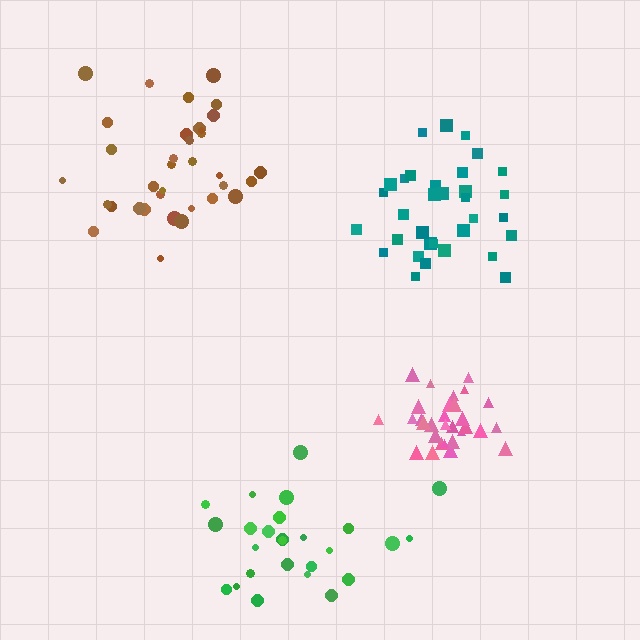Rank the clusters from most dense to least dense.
pink, teal, brown, green.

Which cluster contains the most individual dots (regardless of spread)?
Brown (35).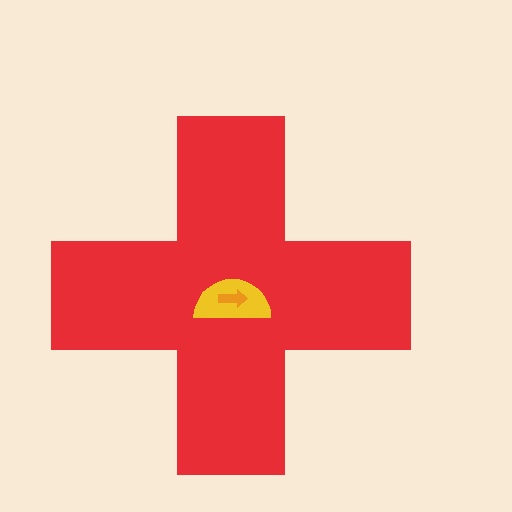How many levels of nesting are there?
3.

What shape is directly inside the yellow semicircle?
The orange arrow.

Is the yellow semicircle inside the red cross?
Yes.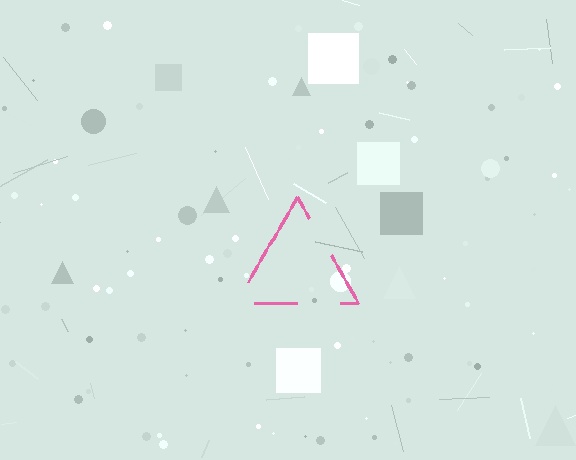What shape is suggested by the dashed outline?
The dashed outline suggests a triangle.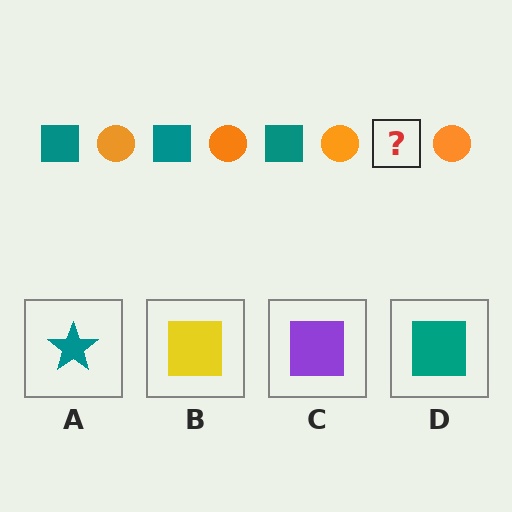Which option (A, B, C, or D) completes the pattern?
D.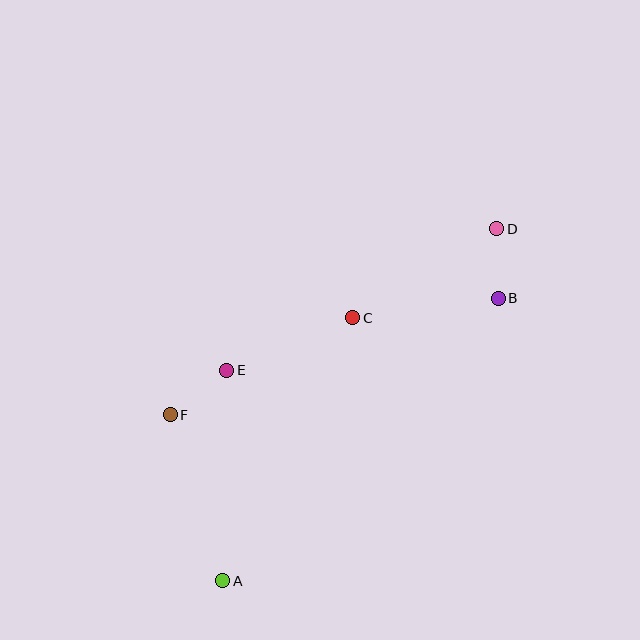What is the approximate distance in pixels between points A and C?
The distance between A and C is approximately 293 pixels.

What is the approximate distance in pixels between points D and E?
The distance between D and E is approximately 305 pixels.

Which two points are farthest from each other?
Points A and D are farthest from each other.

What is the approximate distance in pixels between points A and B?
The distance between A and B is approximately 395 pixels.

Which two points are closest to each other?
Points B and D are closest to each other.